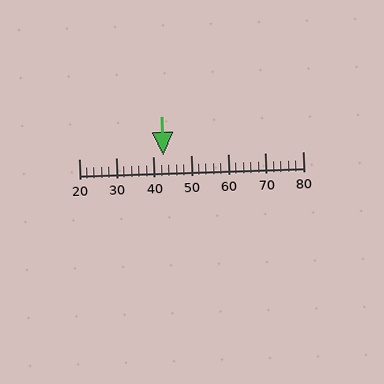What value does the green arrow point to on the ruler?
The green arrow points to approximately 43.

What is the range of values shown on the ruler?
The ruler shows values from 20 to 80.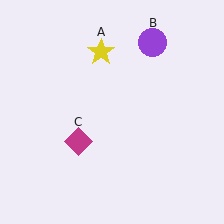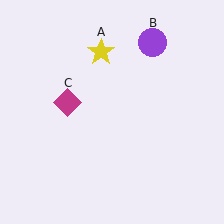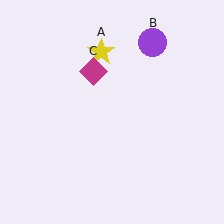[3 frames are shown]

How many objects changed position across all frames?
1 object changed position: magenta diamond (object C).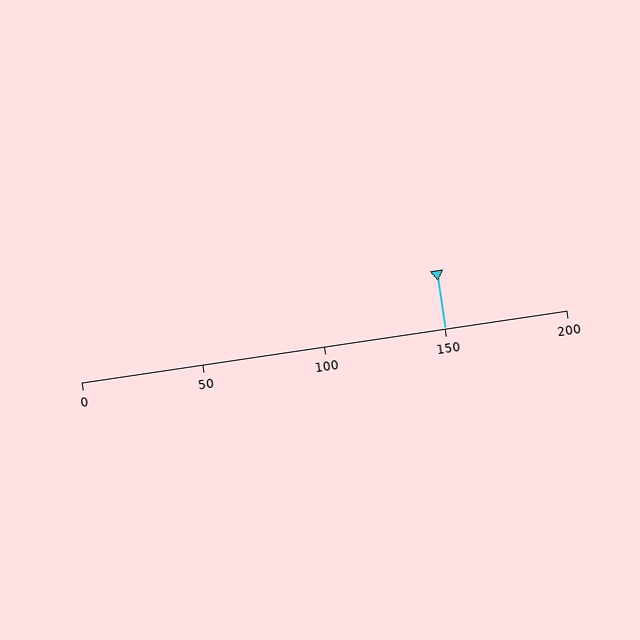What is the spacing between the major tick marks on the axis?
The major ticks are spaced 50 apart.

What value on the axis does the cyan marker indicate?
The marker indicates approximately 150.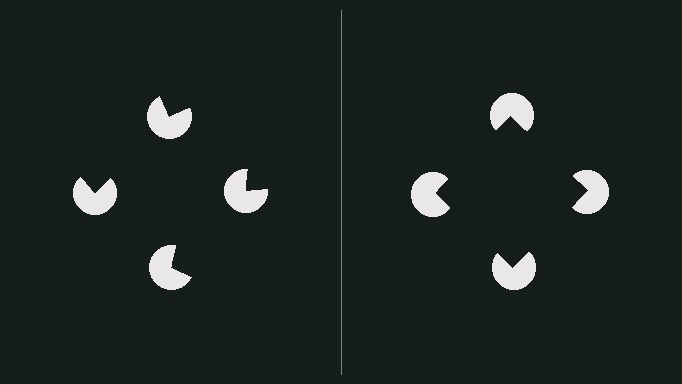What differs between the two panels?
The pac-man discs are positioned identically on both sides; only the wedge orientations differ. On the right they align to a square; on the left they are misaligned.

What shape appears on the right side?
An illusory square.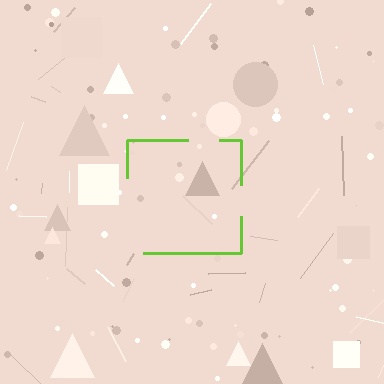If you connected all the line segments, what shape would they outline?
They would outline a square.